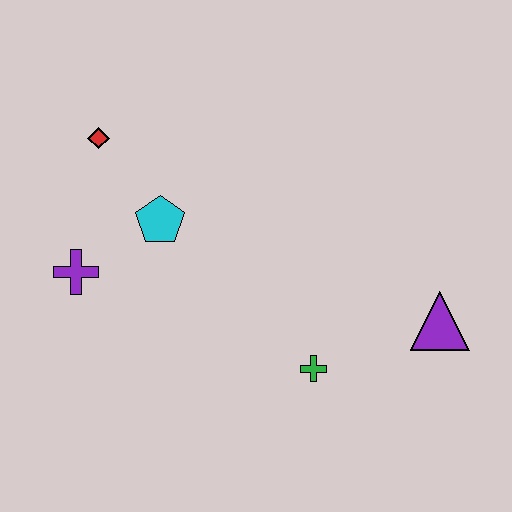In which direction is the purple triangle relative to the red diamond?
The purple triangle is to the right of the red diamond.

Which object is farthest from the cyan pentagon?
The purple triangle is farthest from the cyan pentagon.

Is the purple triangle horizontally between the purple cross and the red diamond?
No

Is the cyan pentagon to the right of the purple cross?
Yes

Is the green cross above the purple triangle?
No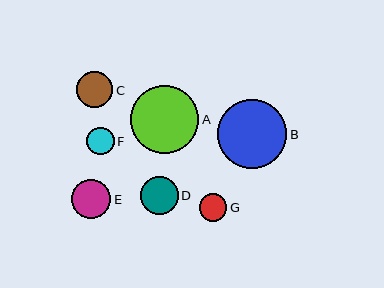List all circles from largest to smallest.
From largest to smallest: B, A, E, D, C, F, G.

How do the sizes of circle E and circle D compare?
Circle E and circle D are approximately the same size.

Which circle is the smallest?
Circle G is the smallest with a size of approximately 28 pixels.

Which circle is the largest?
Circle B is the largest with a size of approximately 69 pixels.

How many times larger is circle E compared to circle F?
Circle E is approximately 1.4 times the size of circle F.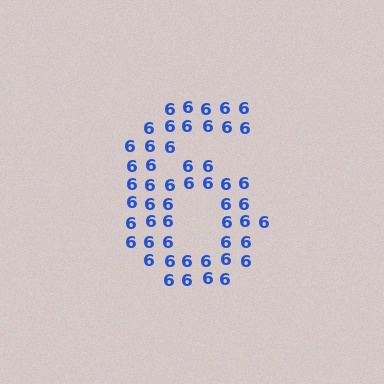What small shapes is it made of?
It is made of small digit 6's.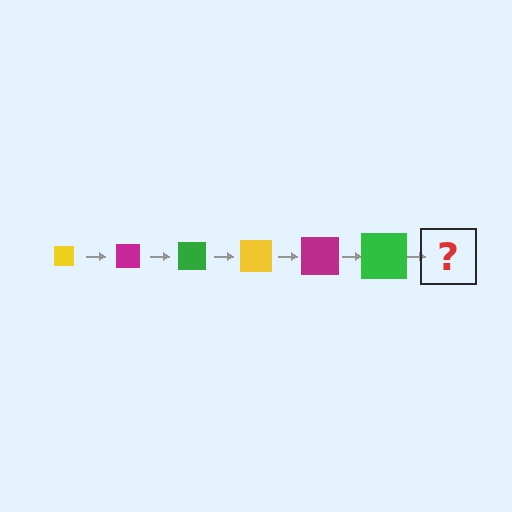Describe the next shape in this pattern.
It should be a yellow square, larger than the previous one.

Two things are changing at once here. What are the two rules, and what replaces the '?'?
The two rules are that the square grows larger each step and the color cycles through yellow, magenta, and green. The '?' should be a yellow square, larger than the previous one.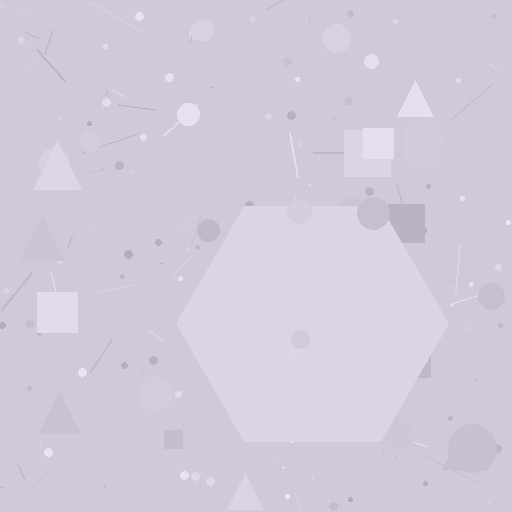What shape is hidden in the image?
A hexagon is hidden in the image.